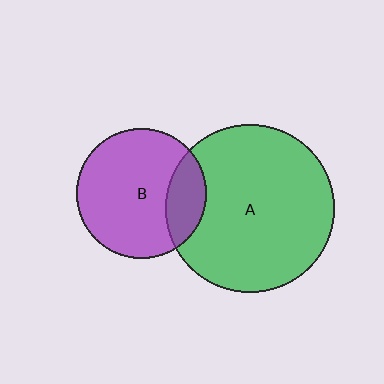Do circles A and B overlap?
Yes.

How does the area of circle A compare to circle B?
Approximately 1.7 times.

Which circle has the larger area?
Circle A (green).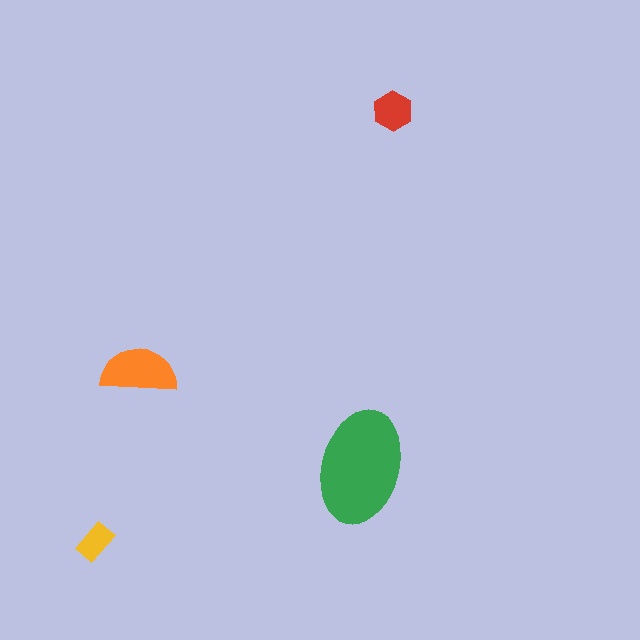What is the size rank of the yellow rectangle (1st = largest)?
4th.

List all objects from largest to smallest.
The green ellipse, the orange semicircle, the red hexagon, the yellow rectangle.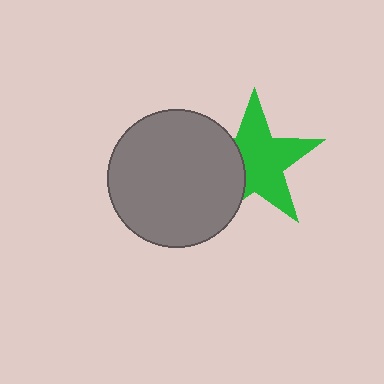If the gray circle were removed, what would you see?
You would see the complete green star.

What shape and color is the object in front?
The object in front is a gray circle.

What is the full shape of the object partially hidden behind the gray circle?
The partially hidden object is a green star.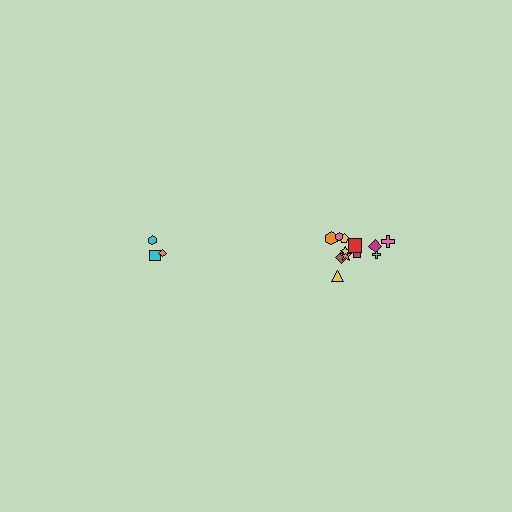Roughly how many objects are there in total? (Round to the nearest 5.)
Roughly 15 objects in total.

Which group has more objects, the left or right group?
The right group.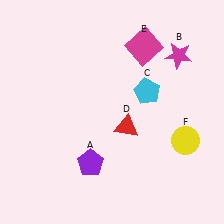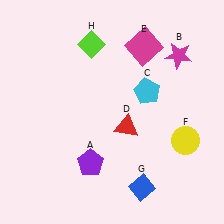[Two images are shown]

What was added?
A blue diamond (G), a lime diamond (H) were added in Image 2.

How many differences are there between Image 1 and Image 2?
There are 2 differences between the two images.